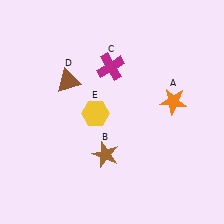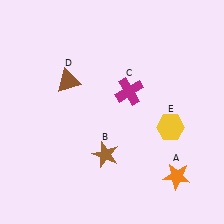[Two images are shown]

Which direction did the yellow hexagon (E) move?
The yellow hexagon (E) moved right.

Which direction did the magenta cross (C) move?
The magenta cross (C) moved down.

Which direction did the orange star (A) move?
The orange star (A) moved down.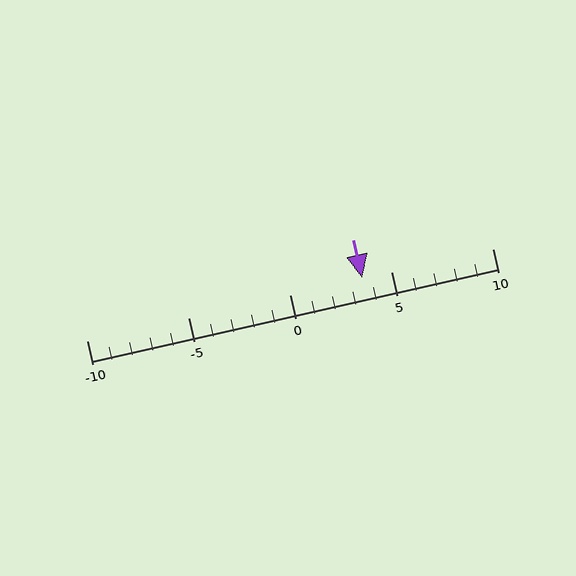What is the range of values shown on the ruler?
The ruler shows values from -10 to 10.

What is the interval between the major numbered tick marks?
The major tick marks are spaced 5 units apart.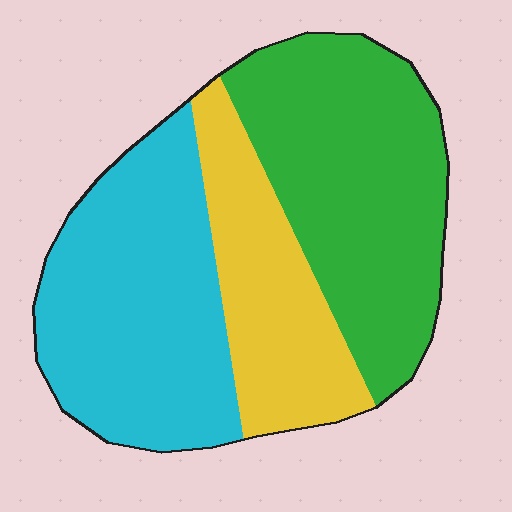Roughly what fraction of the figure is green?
Green takes up about two fifths (2/5) of the figure.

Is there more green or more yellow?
Green.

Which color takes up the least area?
Yellow, at roughly 25%.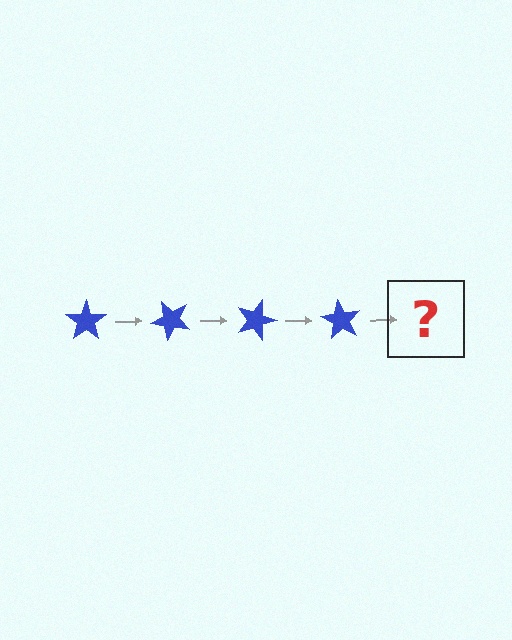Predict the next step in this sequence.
The next step is a blue star rotated 180 degrees.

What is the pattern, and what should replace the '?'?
The pattern is that the star rotates 45 degrees each step. The '?' should be a blue star rotated 180 degrees.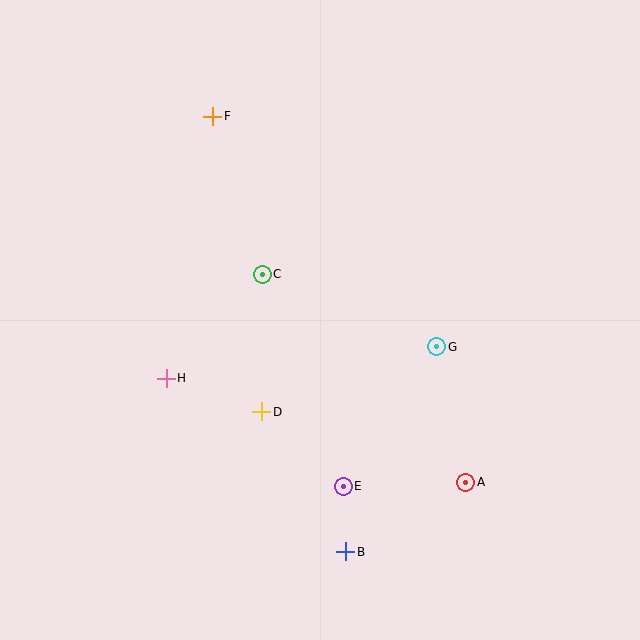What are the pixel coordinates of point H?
Point H is at (166, 378).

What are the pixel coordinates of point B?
Point B is at (346, 552).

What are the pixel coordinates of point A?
Point A is at (466, 482).